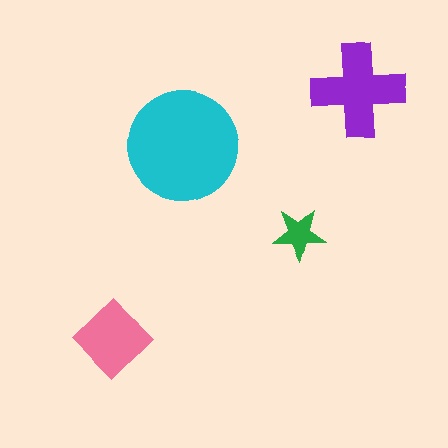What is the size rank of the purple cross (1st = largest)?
2nd.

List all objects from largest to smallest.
The cyan circle, the purple cross, the pink diamond, the green star.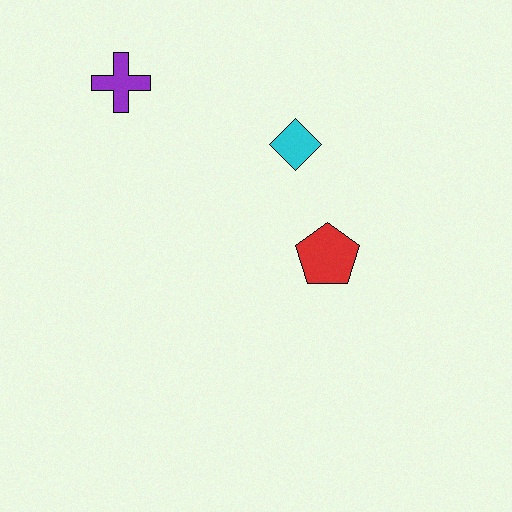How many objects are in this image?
There are 3 objects.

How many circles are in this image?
There are no circles.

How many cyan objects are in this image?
There is 1 cyan object.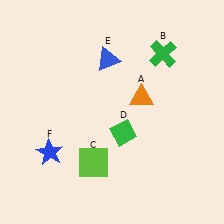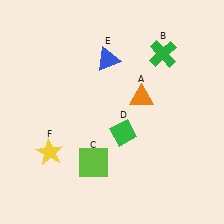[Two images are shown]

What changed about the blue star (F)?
In Image 1, F is blue. In Image 2, it changed to yellow.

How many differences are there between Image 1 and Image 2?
There is 1 difference between the two images.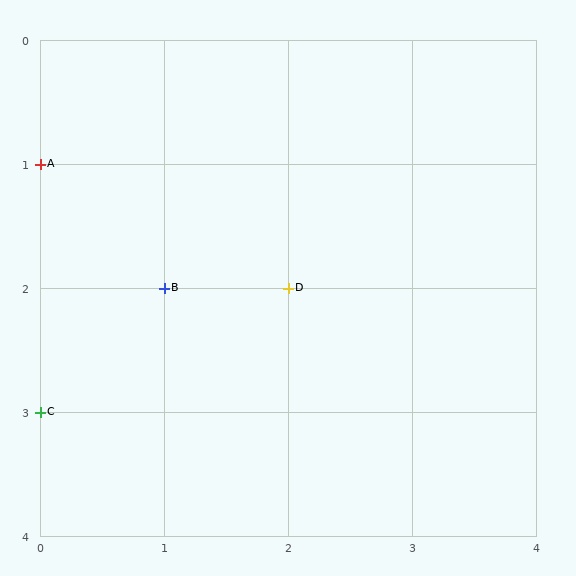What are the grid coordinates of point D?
Point D is at grid coordinates (2, 2).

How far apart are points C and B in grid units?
Points C and B are 1 column and 1 row apart (about 1.4 grid units diagonally).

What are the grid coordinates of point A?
Point A is at grid coordinates (0, 1).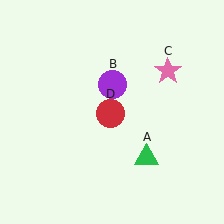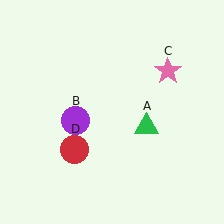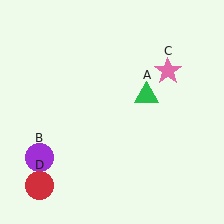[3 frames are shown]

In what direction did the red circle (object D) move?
The red circle (object D) moved down and to the left.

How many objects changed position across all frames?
3 objects changed position: green triangle (object A), purple circle (object B), red circle (object D).